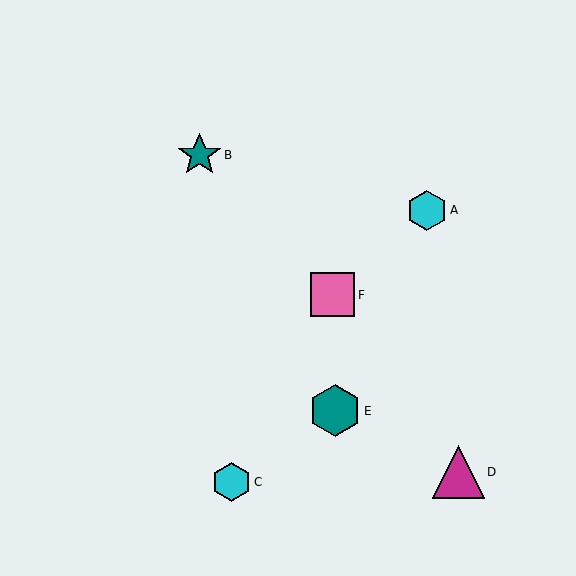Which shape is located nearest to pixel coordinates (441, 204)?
The cyan hexagon (labeled A) at (427, 210) is nearest to that location.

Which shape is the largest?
The teal hexagon (labeled E) is the largest.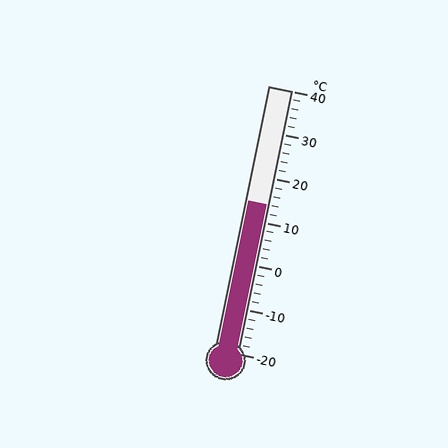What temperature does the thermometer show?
The thermometer shows approximately 14°C.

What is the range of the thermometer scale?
The thermometer scale ranges from -20°C to 40°C.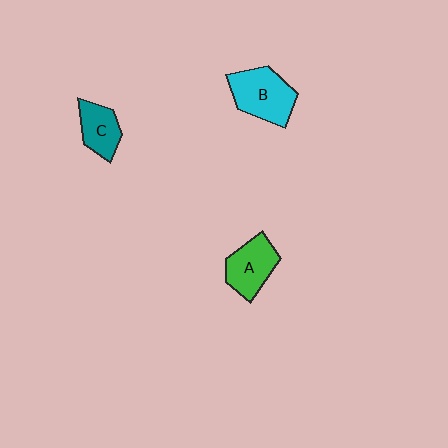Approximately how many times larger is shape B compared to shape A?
Approximately 1.2 times.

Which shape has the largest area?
Shape B (cyan).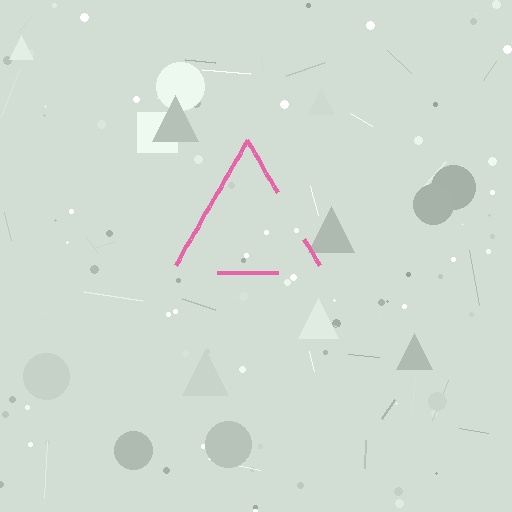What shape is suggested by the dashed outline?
The dashed outline suggests a triangle.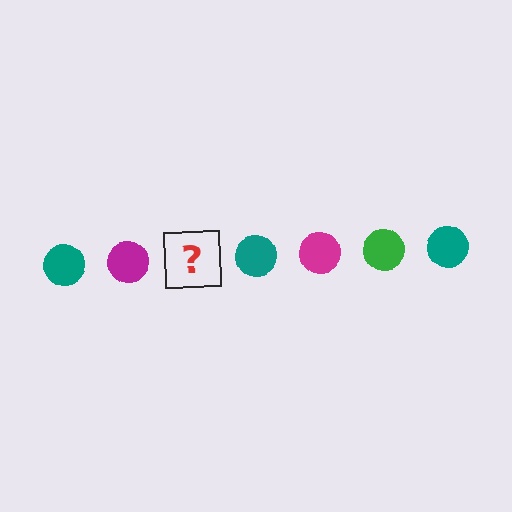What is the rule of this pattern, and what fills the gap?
The rule is that the pattern cycles through teal, magenta, green circles. The gap should be filled with a green circle.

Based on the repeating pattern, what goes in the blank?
The blank should be a green circle.